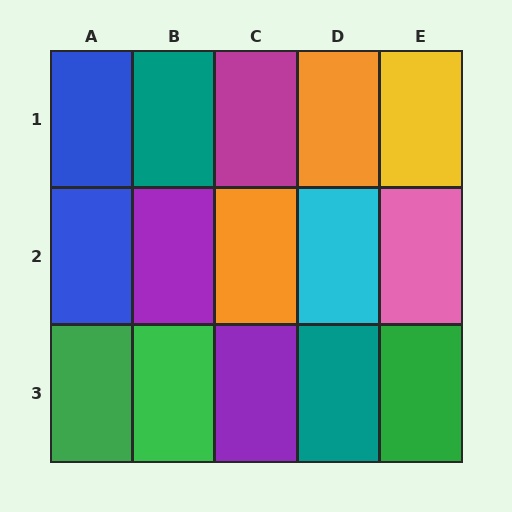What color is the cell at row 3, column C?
Purple.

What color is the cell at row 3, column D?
Teal.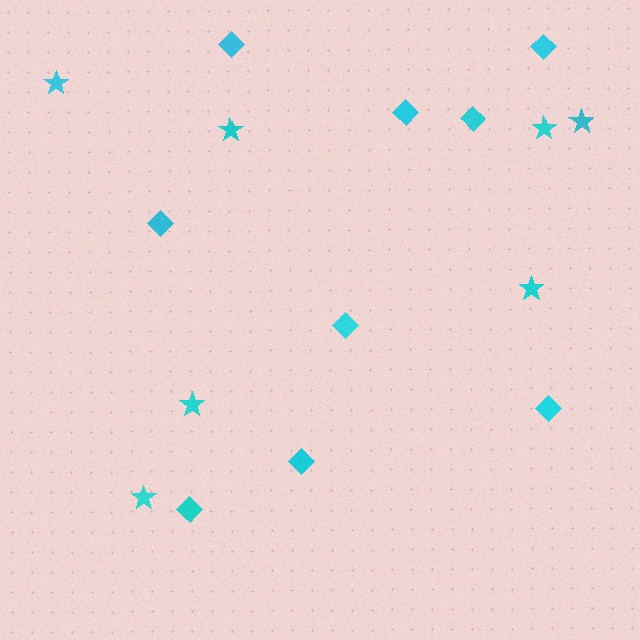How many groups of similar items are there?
There are 2 groups: one group of stars (7) and one group of diamonds (9).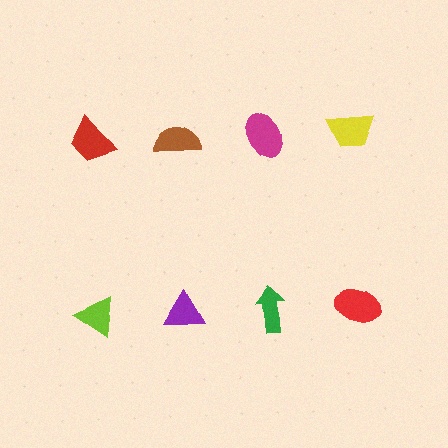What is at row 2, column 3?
A green arrow.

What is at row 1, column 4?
A yellow trapezoid.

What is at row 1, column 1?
A red trapezoid.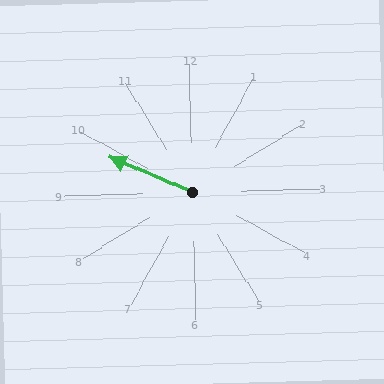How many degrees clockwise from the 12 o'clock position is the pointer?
Approximately 295 degrees.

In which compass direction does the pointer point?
Northwest.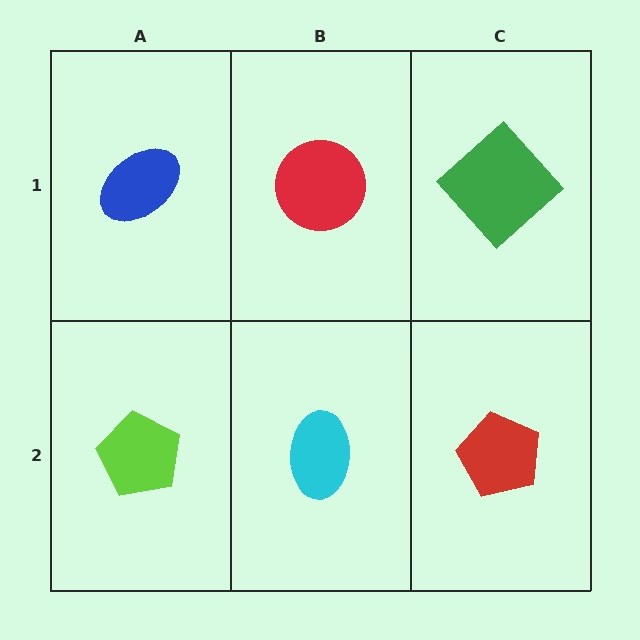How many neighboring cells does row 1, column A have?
2.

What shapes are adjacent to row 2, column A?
A blue ellipse (row 1, column A), a cyan ellipse (row 2, column B).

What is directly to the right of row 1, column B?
A green diamond.